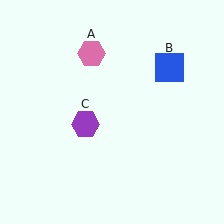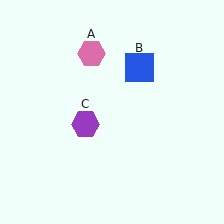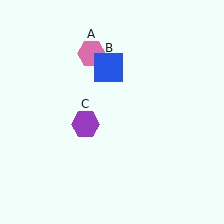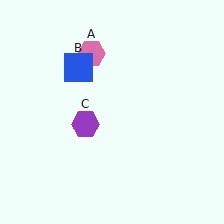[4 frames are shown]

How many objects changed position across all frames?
1 object changed position: blue square (object B).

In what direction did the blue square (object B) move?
The blue square (object B) moved left.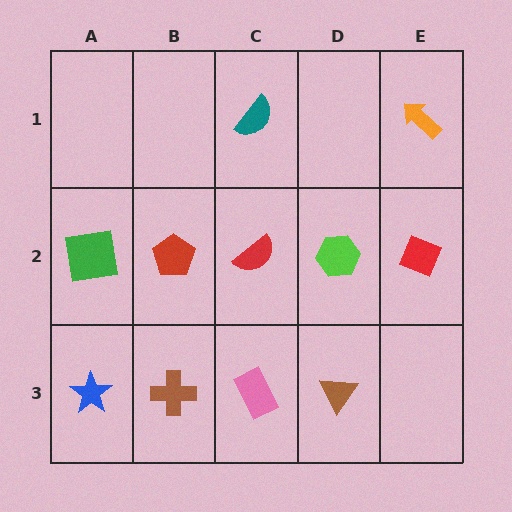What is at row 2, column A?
A green square.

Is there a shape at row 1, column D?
No, that cell is empty.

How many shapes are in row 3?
4 shapes.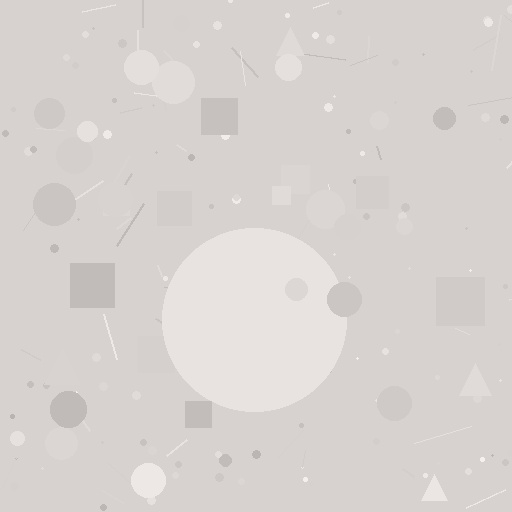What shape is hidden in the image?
A circle is hidden in the image.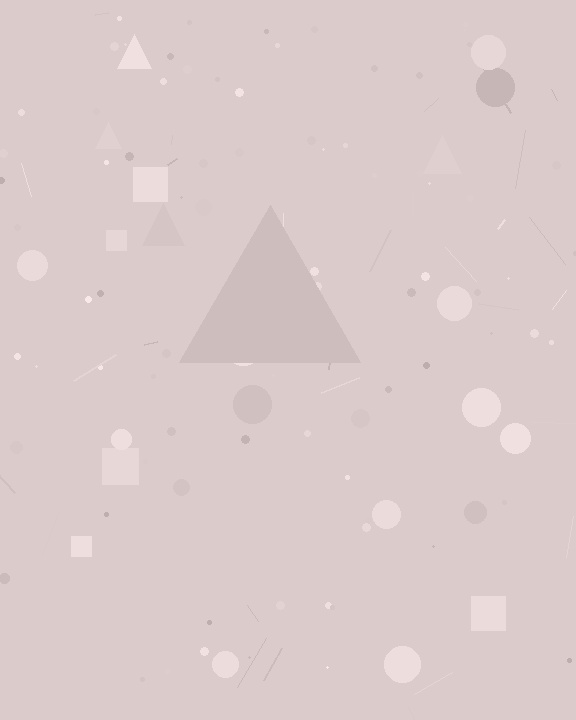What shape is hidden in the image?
A triangle is hidden in the image.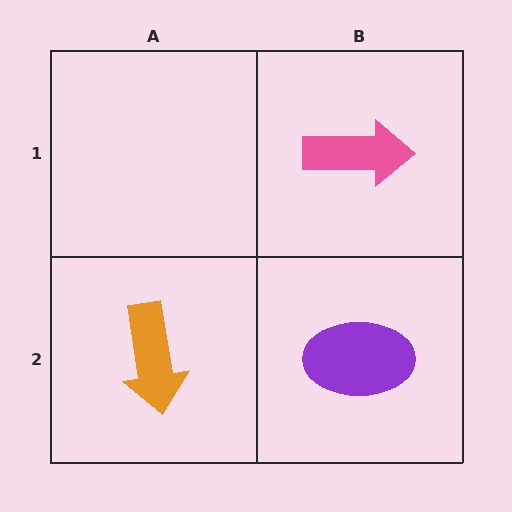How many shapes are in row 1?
1 shape.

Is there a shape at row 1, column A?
No, that cell is empty.